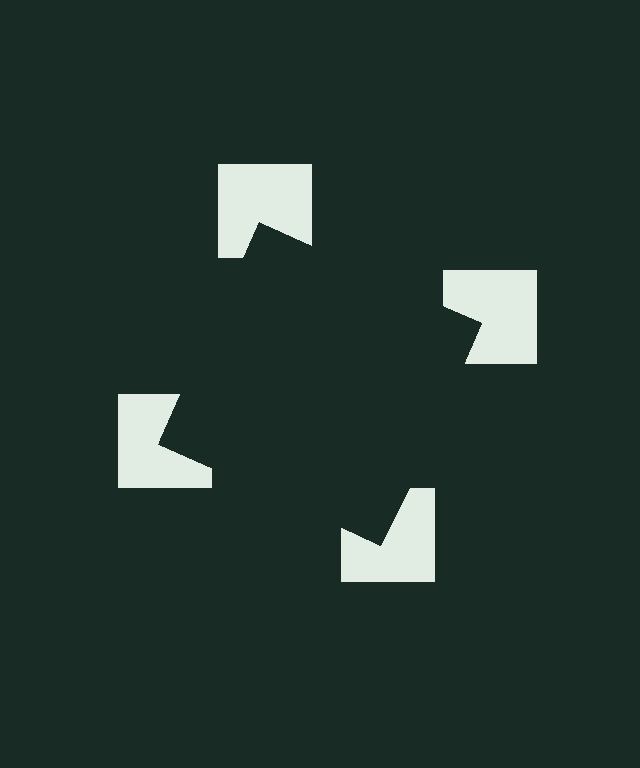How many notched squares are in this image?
There are 4 — one at each vertex of the illusory square.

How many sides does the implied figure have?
4 sides.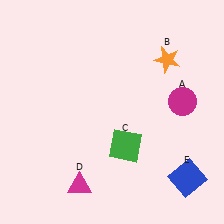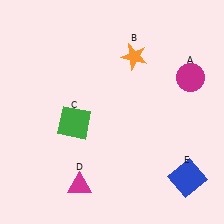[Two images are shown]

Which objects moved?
The objects that moved are: the magenta circle (A), the orange star (B), the green square (C).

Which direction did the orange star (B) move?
The orange star (B) moved left.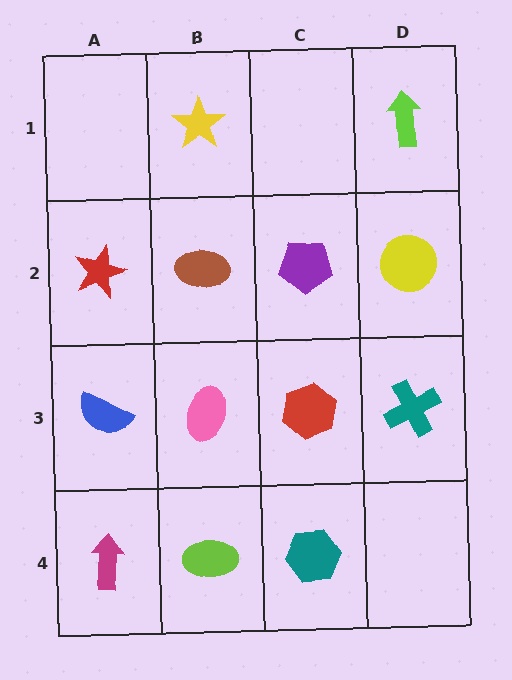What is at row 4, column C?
A teal hexagon.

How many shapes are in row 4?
3 shapes.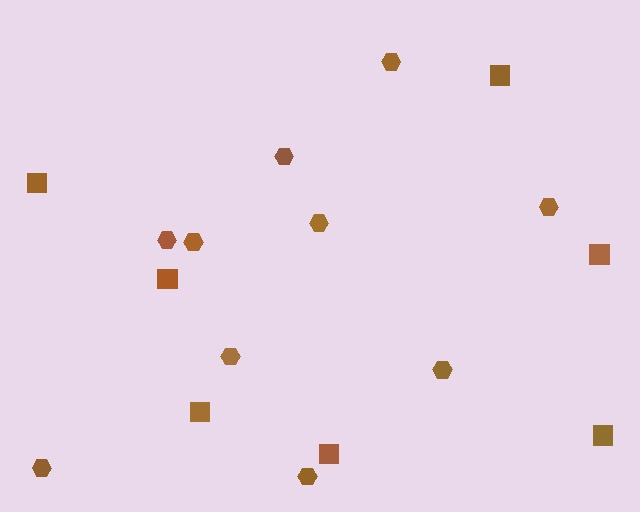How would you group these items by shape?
There are 2 groups: one group of hexagons (10) and one group of squares (7).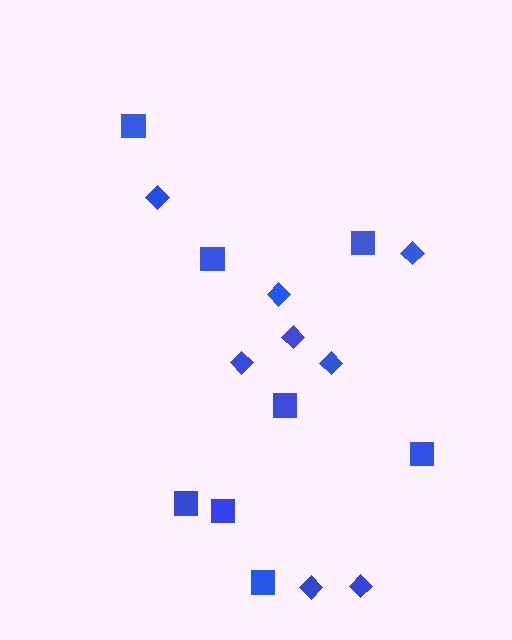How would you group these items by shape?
There are 2 groups: one group of diamonds (8) and one group of squares (8).